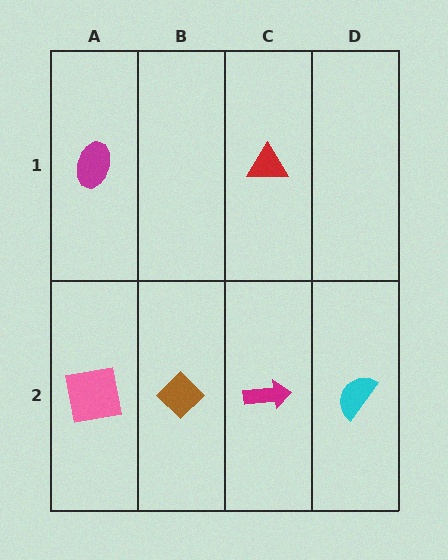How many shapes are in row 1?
2 shapes.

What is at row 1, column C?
A red triangle.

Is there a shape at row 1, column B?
No, that cell is empty.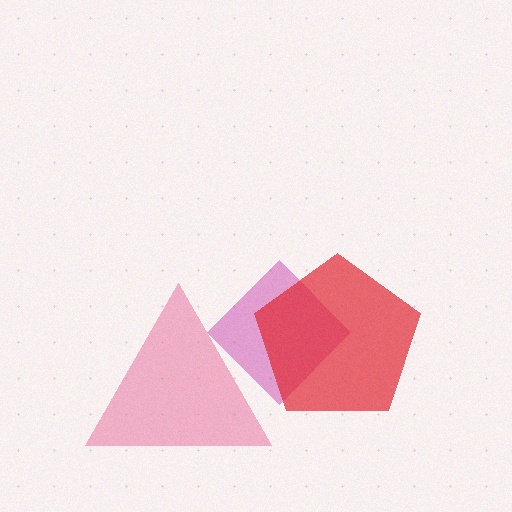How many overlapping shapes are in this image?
There are 3 overlapping shapes in the image.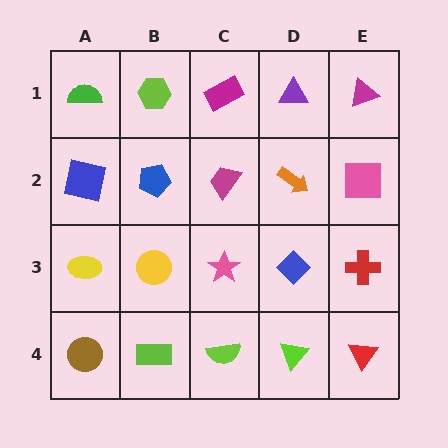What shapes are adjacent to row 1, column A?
A blue square (row 2, column A), a lime hexagon (row 1, column B).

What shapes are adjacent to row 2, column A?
A green semicircle (row 1, column A), a yellow ellipse (row 3, column A), a blue pentagon (row 2, column B).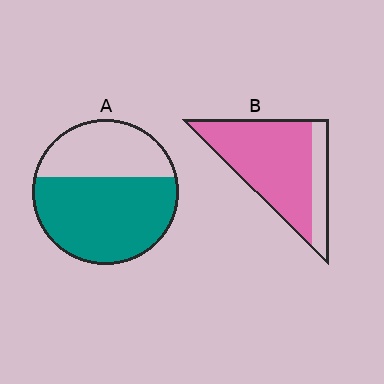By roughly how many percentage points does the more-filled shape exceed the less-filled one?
By roughly 15 percentage points (B over A).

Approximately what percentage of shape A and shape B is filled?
A is approximately 65% and B is approximately 80%.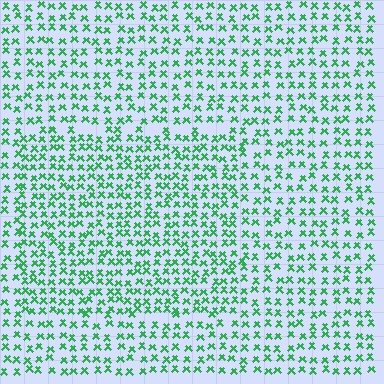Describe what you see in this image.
The image contains small green elements arranged at two different densities. A rectangle-shaped region is visible where the elements are more densely packed than the surrounding area.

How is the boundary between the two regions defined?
The boundary is defined by a change in element density (approximately 1.4x ratio). All elements are the same color, size, and shape.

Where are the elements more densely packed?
The elements are more densely packed inside the rectangle boundary.